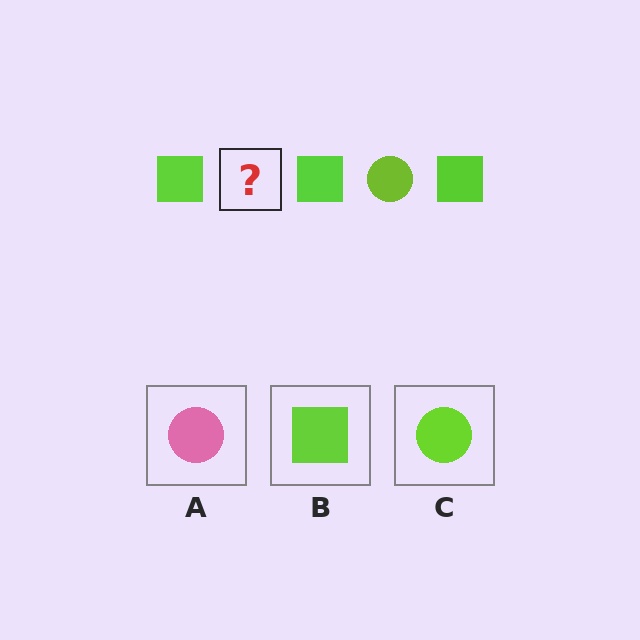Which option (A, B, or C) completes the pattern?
C.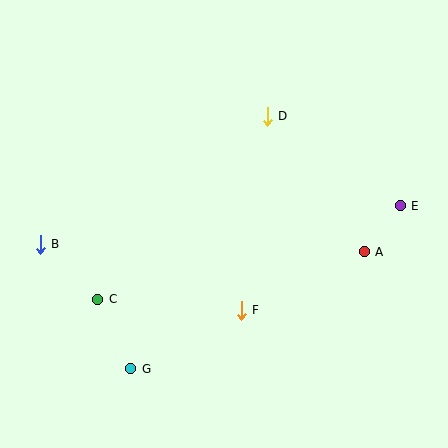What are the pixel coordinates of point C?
Point C is at (98, 299).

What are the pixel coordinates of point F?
Point F is at (241, 310).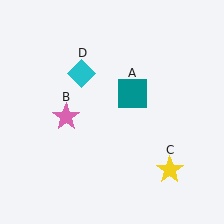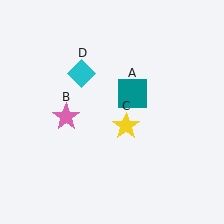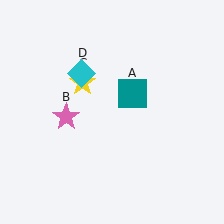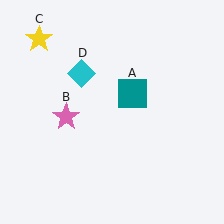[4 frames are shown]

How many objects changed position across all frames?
1 object changed position: yellow star (object C).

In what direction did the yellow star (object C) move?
The yellow star (object C) moved up and to the left.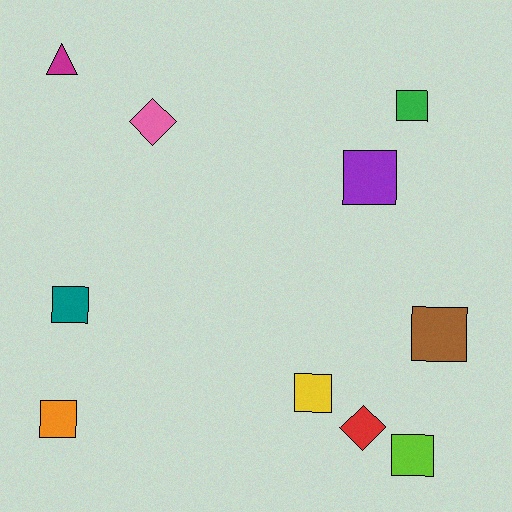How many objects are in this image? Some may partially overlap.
There are 10 objects.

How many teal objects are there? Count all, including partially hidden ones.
There is 1 teal object.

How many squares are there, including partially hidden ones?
There are 7 squares.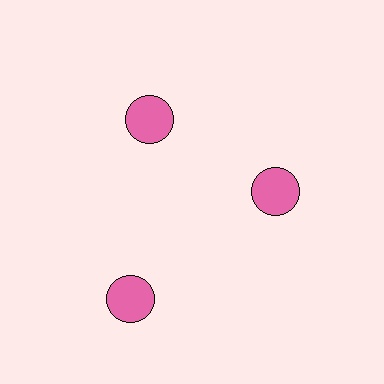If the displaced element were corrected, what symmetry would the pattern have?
It would have 3-fold rotational symmetry — the pattern would map onto itself every 120 degrees.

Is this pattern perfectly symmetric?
No. The 3 pink circles are arranged in a ring, but one element near the 7 o'clock position is pushed outward from the center, breaking the 3-fold rotational symmetry.